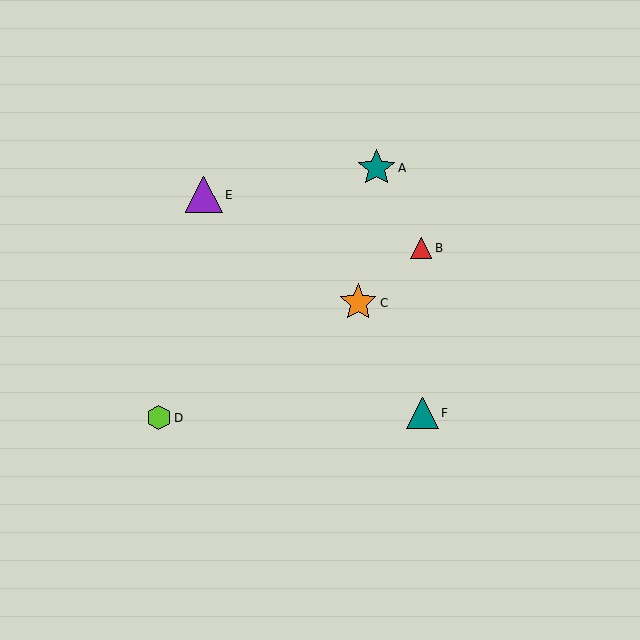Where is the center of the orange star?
The center of the orange star is at (358, 303).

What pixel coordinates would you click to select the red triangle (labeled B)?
Click at (421, 248) to select the red triangle B.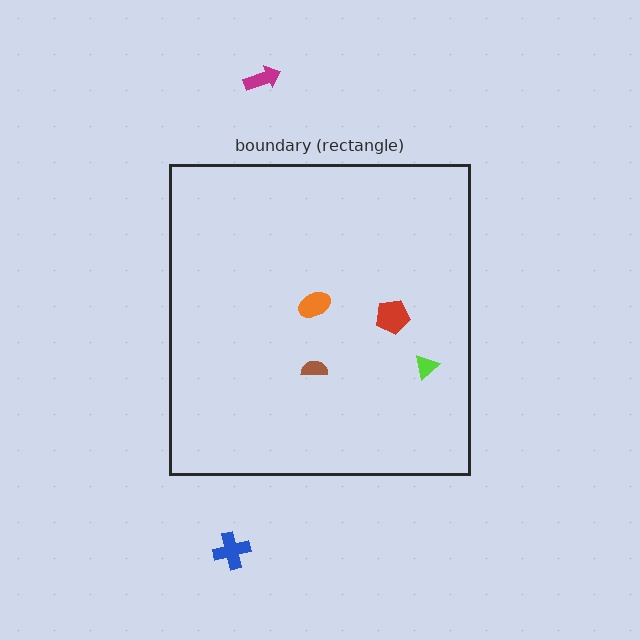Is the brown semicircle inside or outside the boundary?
Inside.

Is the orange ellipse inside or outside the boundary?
Inside.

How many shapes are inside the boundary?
4 inside, 2 outside.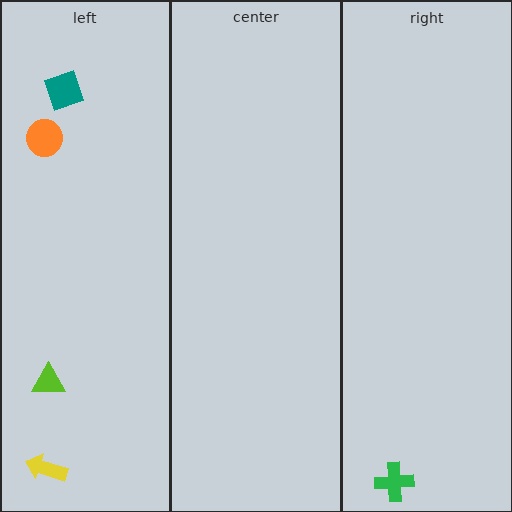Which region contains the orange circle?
The left region.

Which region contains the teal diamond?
The left region.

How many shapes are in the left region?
4.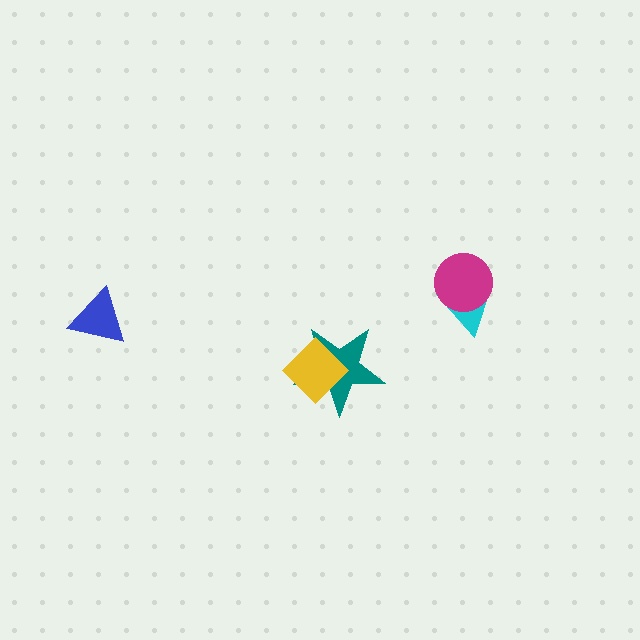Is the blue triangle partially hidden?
No, no other shape covers it.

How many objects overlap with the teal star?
1 object overlaps with the teal star.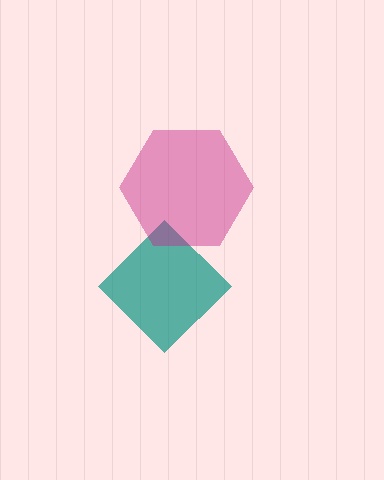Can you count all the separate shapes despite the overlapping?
Yes, there are 2 separate shapes.